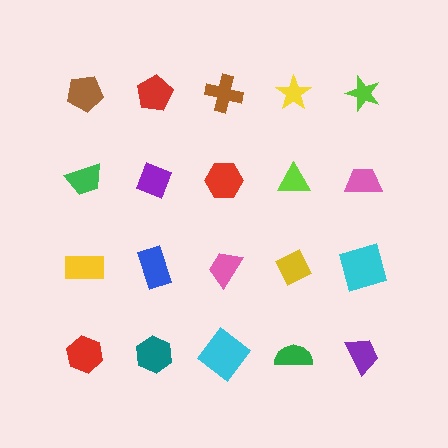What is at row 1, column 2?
A red pentagon.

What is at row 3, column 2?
A blue rectangle.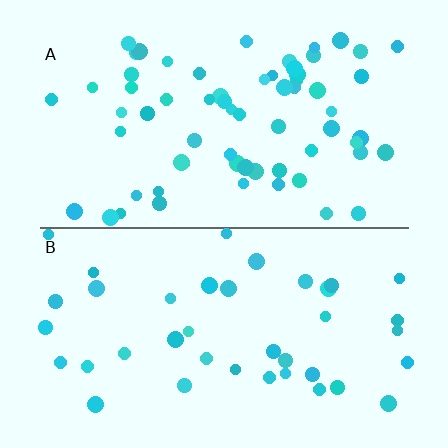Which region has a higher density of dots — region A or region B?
A (the top).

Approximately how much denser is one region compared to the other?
Approximately 1.7× — region A over region B.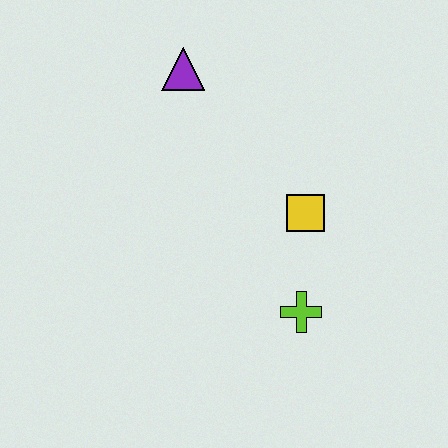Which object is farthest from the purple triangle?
The lime cross is farthest from the purple triangle.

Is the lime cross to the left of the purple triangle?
No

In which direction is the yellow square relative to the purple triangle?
The yellow square is below the purple triangle.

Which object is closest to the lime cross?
The yellow square is closest to the lime cross.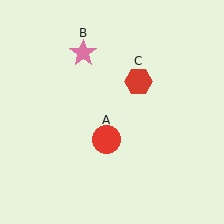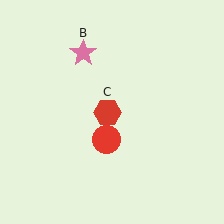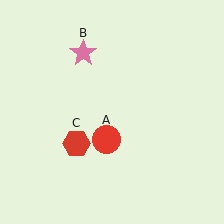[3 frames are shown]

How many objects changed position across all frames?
1 object changed position: red hexagon (object C).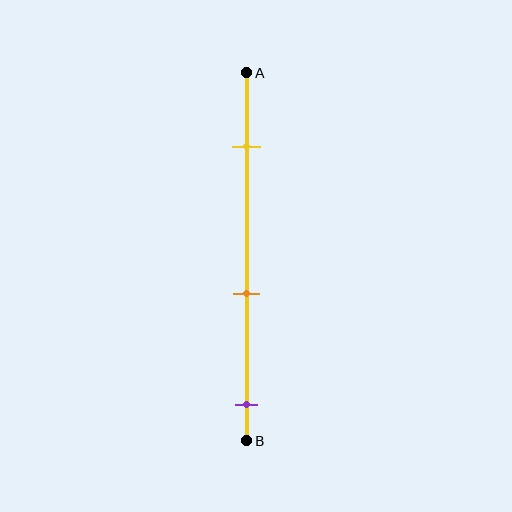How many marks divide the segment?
There are 3 marks dividing the segment.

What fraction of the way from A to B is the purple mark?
The purple mark is approximately 90% (0.9) of the way from A to B.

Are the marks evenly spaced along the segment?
Yes, the marks are approximately evenly spaced.